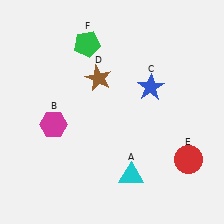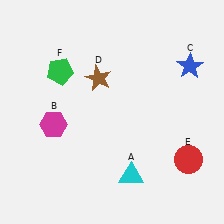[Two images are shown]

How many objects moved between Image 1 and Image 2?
2 objects moved between the two images.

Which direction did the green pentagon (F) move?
The green pentagon (F) moved down.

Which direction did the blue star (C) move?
The blue star (C) moved right.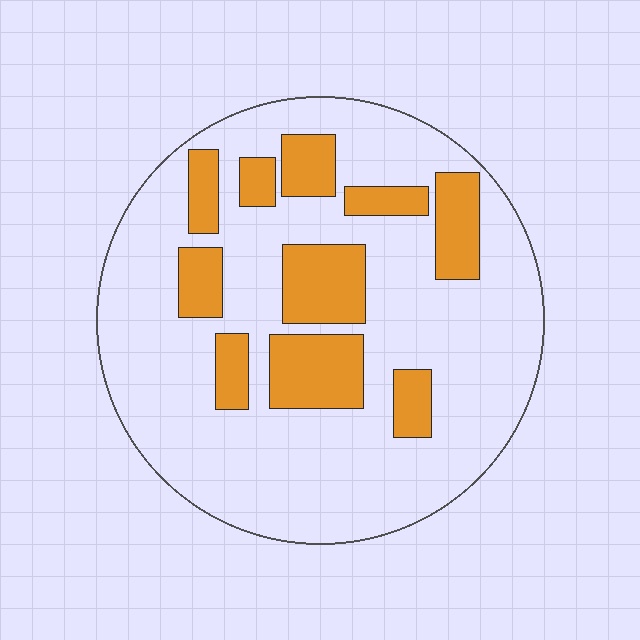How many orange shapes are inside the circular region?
10.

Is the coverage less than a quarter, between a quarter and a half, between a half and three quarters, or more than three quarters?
Less than a quarter.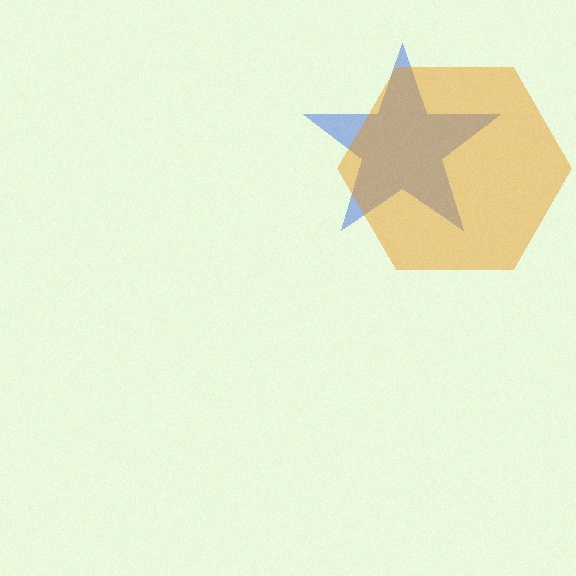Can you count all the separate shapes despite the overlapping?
Yes, there are 2 separate shapes.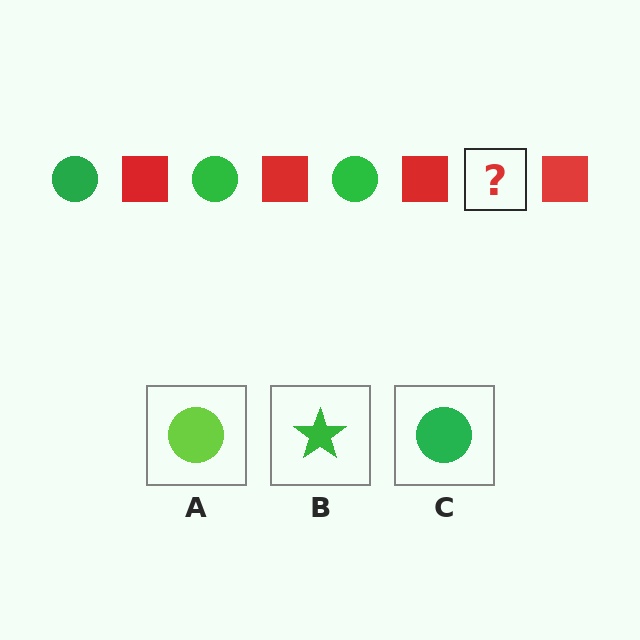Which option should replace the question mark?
Option C.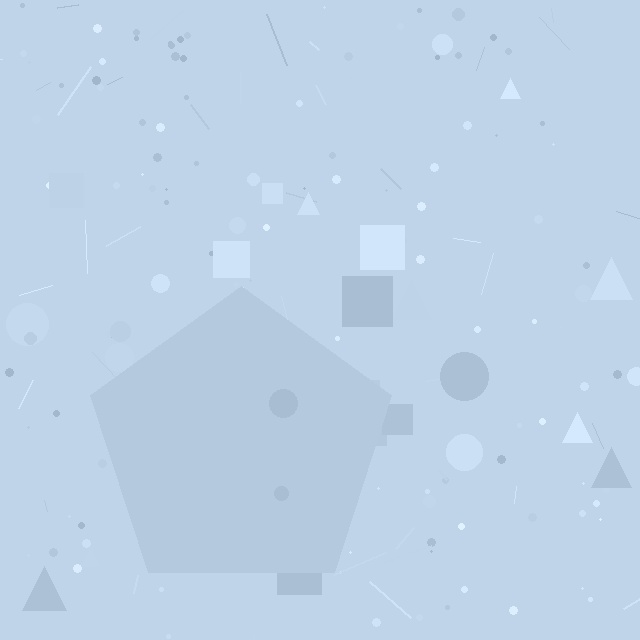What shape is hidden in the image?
A pentagon is hidden in the image.